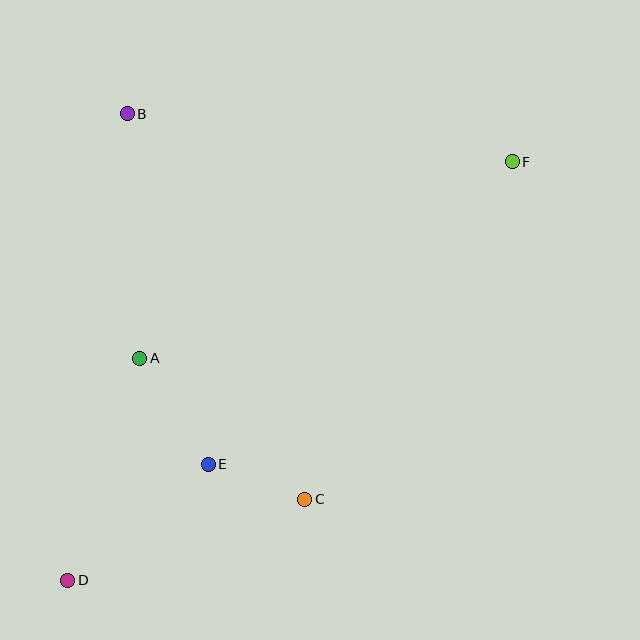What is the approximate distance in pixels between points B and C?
The distance between B and C is approximately 424 pixels.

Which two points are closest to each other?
Points C and E are closest to each other.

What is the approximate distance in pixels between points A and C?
The distance between A and C is approximately 217 pixels.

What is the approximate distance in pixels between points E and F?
The distance between E and F is approximately 429 pixels.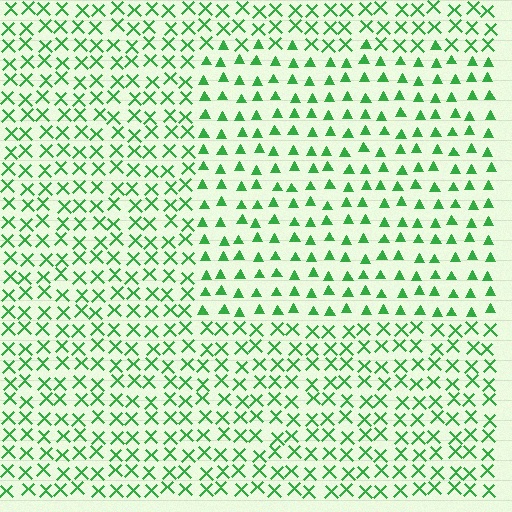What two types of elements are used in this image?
The image uses triangles inside the rectangle region and X marks outside it.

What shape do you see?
I see a rectangle.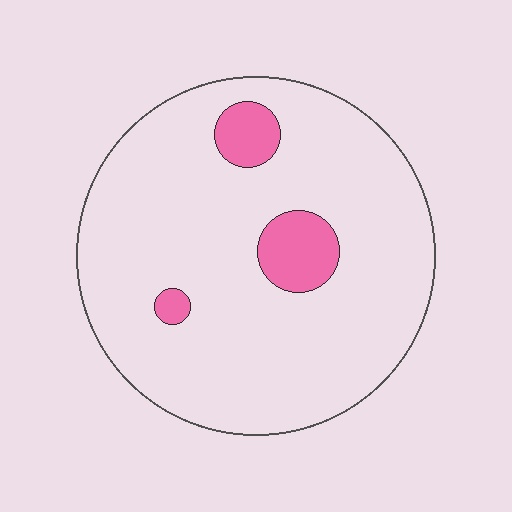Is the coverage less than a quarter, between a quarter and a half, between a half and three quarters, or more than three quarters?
Less than a quarter.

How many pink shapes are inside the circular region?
3.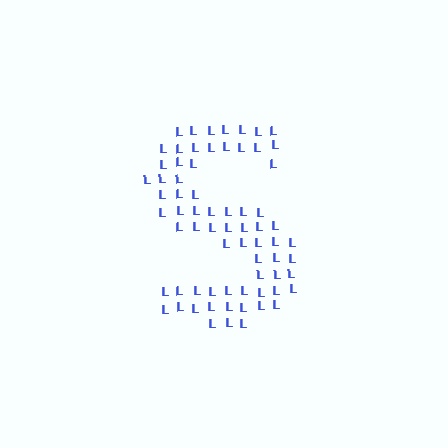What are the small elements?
The small elements are letter L's.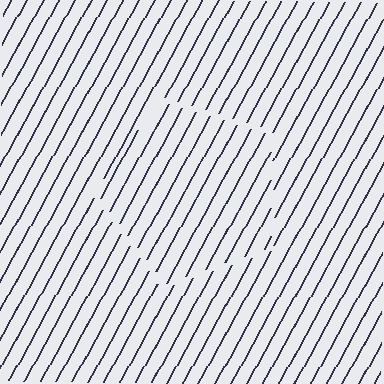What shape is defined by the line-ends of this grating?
An illusory pentagon. The interior of the shape contains the same grating, shifted by half a period — the contour is defined by the phase discontinuity where line-ends from the inner and outer gratings abut.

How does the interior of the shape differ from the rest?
The interior of the shape contains the same grating, shifted by half a period — the contour is defined by the phase discontinuity where line-ends from the inner and outer gratings abut.